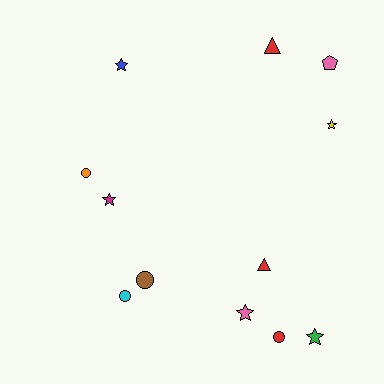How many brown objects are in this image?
There is 1 brown object.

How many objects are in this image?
There are 12 objects.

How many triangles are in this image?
There are 2 triangles.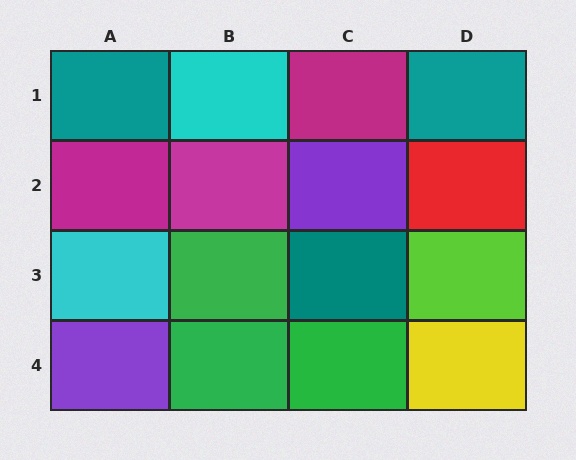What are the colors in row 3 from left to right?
Cyan, green, teal, lime.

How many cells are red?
1 cell is red.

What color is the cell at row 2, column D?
Red.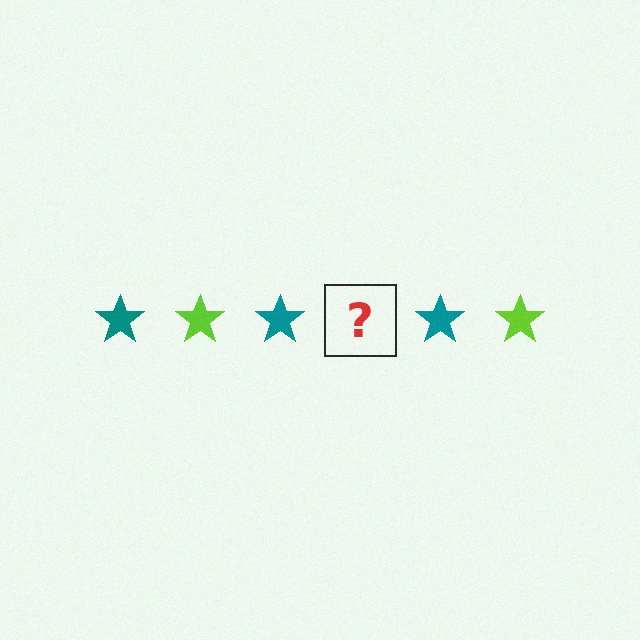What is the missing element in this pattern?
The missing element is a lime star.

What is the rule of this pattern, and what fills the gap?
The rule is that the pattern cycles through teal, lime stars. The gap should be filled with a lime star.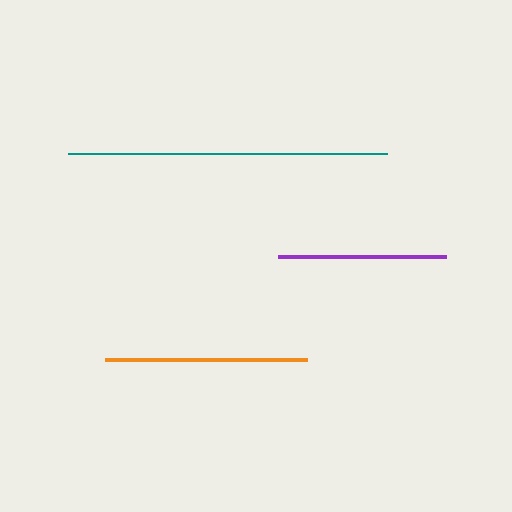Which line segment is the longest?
The teal line is the longest at approximately 319 pixels.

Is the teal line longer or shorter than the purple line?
The teal line is longer than the purple line.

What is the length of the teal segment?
The teal segment is approximately 319 pixels long.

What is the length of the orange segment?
The orange segment is approximately 202 pixels long.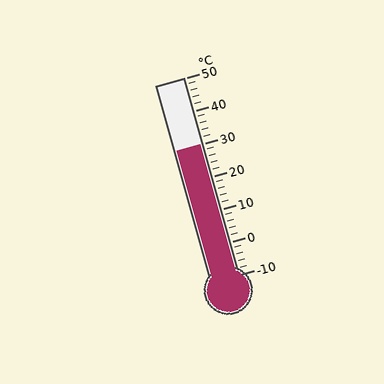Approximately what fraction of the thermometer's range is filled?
The thermometer is filled to approximately 65% of its range.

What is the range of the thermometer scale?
The thermometer scale ranges from -10°C to 50°C.